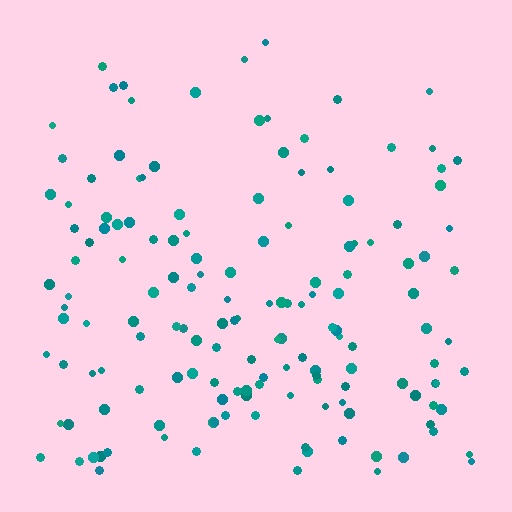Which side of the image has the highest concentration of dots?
The bottom.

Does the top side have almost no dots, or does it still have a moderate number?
Still a moderate number, just noticeably fewer than the bottom.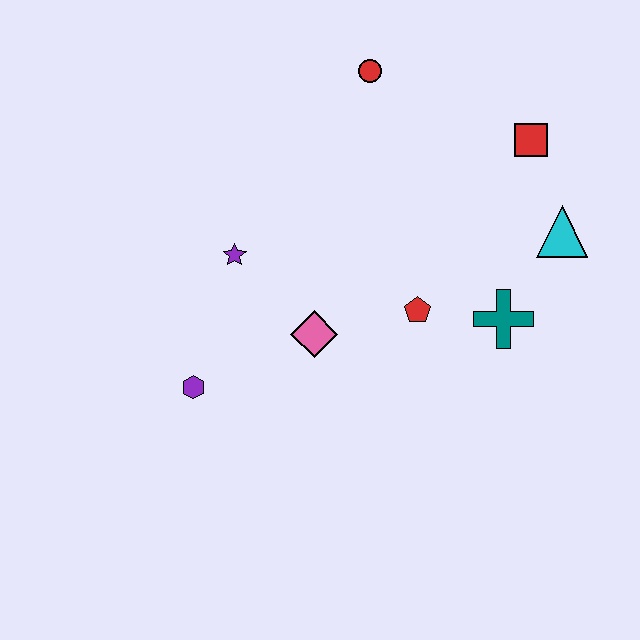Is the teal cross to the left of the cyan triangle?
Yes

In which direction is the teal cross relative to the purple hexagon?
The teal cross is to the right of the purple hexagon.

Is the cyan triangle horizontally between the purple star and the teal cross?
No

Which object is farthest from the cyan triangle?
The purple hexagon is farthest from the cyan triangle.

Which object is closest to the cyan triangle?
The red square is closest to the cyan triangle.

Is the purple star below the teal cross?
No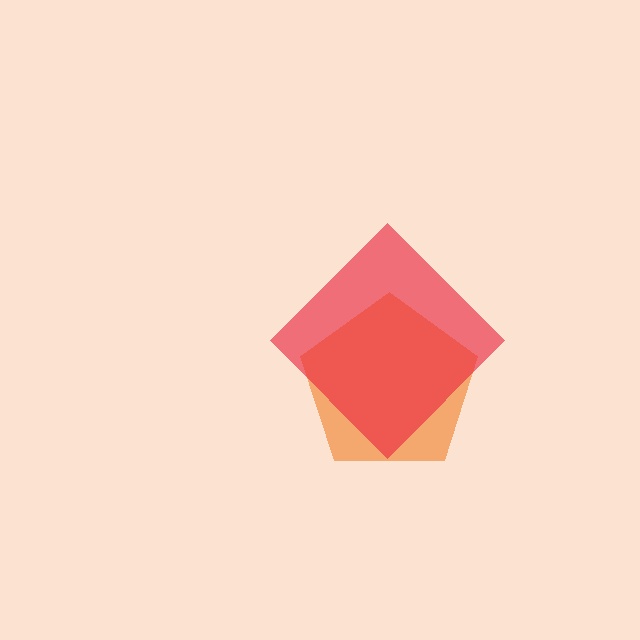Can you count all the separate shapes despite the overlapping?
Yes, there are 2 separate shapes.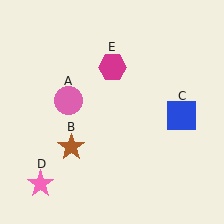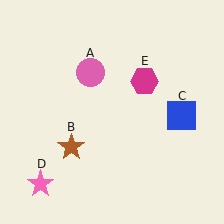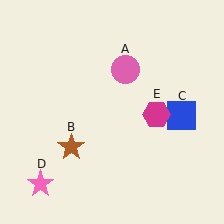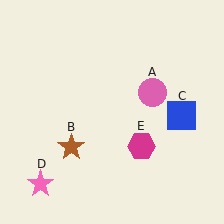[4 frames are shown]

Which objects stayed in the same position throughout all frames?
Brown star (object B) and blue square (object C) and pink star (object D) remained stationary.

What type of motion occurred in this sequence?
The pink circle (object A), magenta hexagon (object E) rotated clockwise around the center of the scene.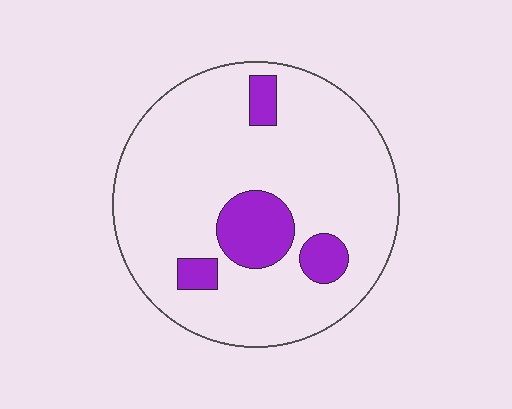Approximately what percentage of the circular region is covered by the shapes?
Approximately 15%.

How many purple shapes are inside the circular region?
4.